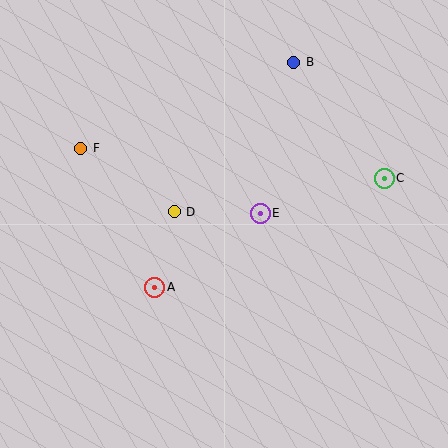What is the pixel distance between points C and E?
The distance between C and E is 129 pixels.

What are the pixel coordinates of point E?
Point E is at (260, 213).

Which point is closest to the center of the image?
Point E at (260, 213) is closest to the center.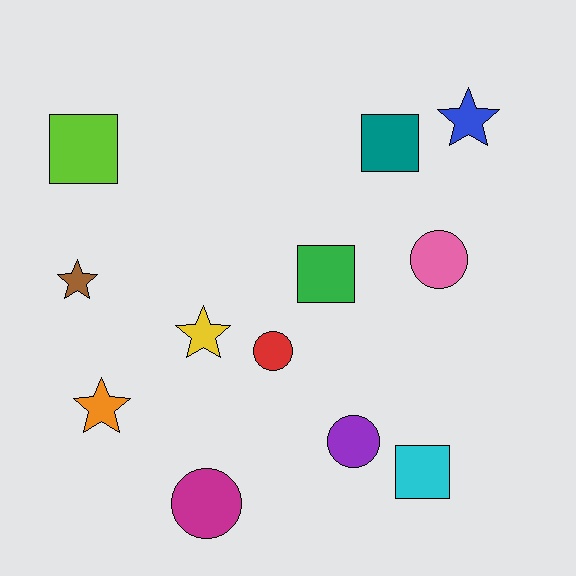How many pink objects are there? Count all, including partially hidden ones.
There is 1 pink object.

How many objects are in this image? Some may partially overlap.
There are 12 objects.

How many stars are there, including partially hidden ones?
There are 4 stars.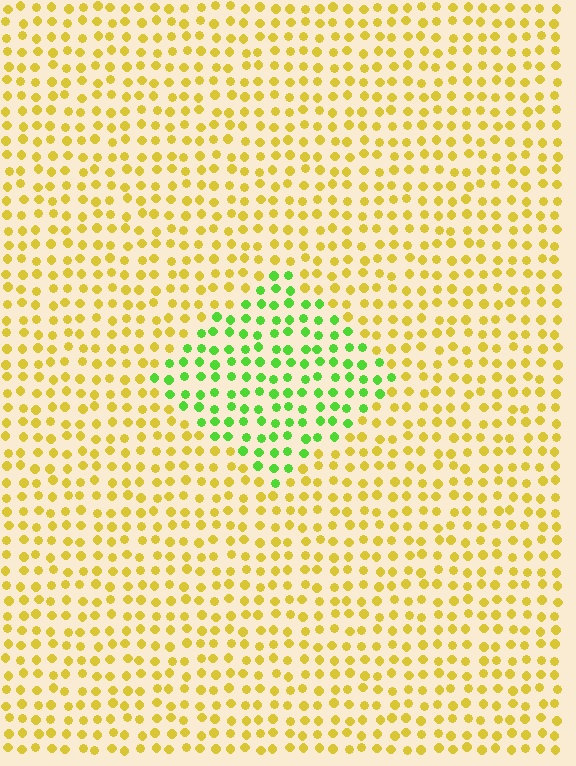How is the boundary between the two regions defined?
The boundary is defined purely by a slight shift in hue (about 57 degrees). Spacing, size, and orientation are identical on both sides.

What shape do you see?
I see a diamond.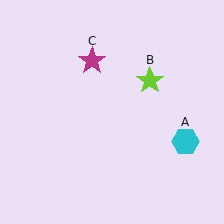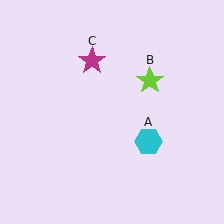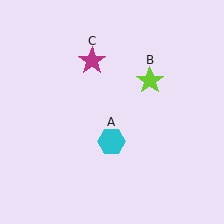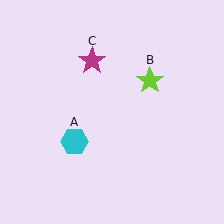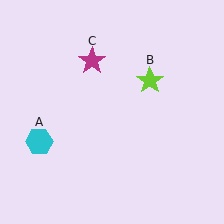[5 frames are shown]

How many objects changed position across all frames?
1 object changed position: cyan hexagon (object A).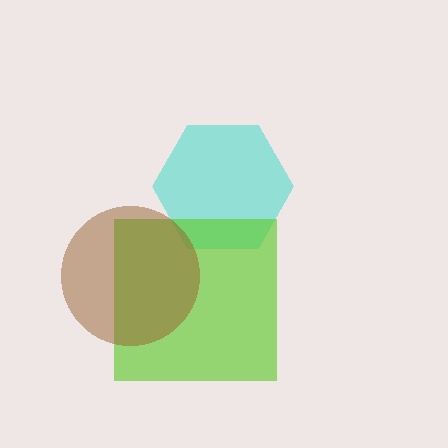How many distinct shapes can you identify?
There are 3 distinct shapes: a cyan hexagon, a lime square, a brown circle.